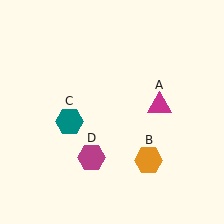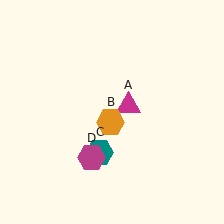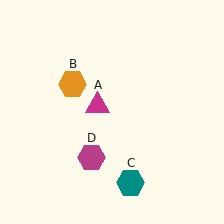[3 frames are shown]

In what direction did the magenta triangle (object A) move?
The magenta triangle (object A) moved left.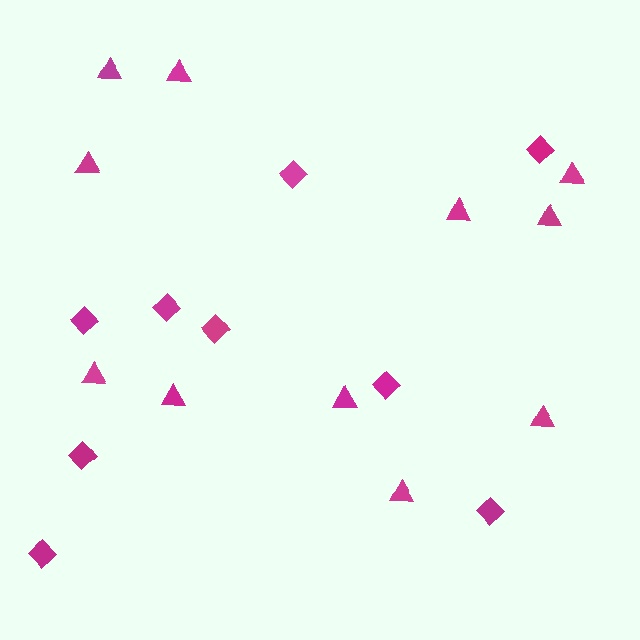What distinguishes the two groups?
There are 2 groups: one group of triangles (11) and one group of diamonds (9).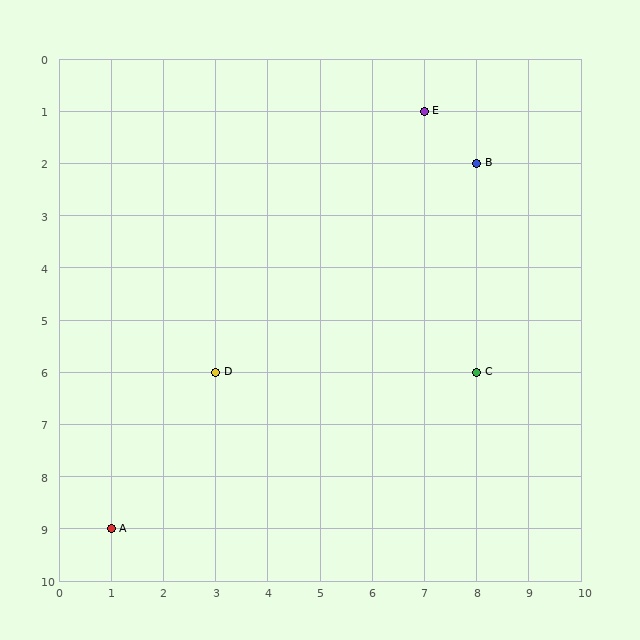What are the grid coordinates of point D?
Point D is at grid coordinates (3, 6).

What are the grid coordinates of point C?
Point C is at grid coordinates (8, 6).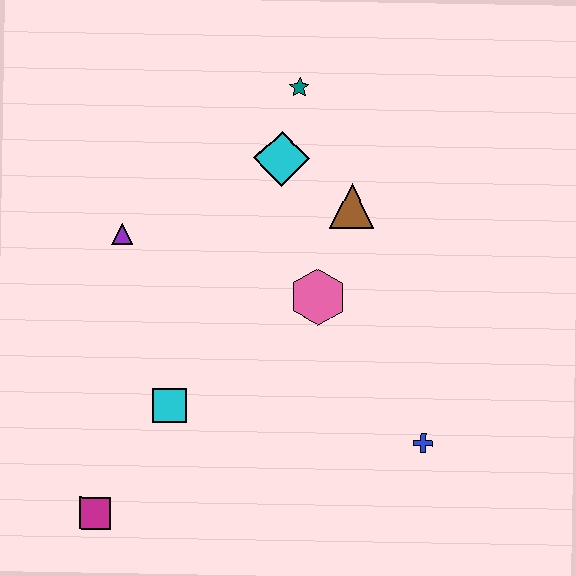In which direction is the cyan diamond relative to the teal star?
The cyan diamond is below the teal star.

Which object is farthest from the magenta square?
The teal star is farthest from the magenta square.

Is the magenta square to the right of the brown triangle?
No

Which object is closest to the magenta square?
The cyan square is closest to the magenta square.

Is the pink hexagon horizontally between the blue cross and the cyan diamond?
Yes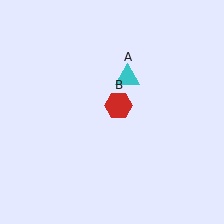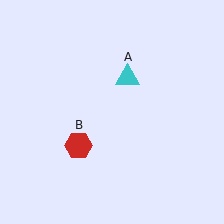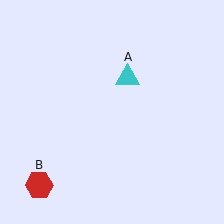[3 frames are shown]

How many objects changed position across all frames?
1 object changed position: red hexagon (object B).